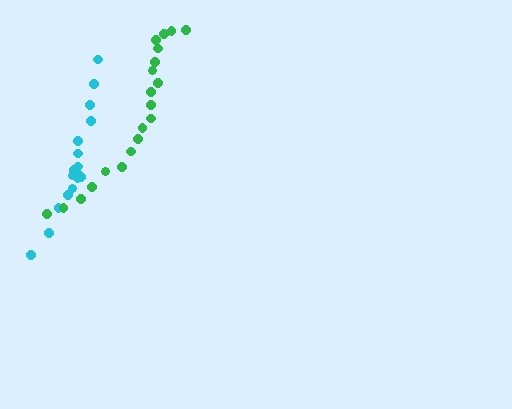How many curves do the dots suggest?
There are 2 distinct paths.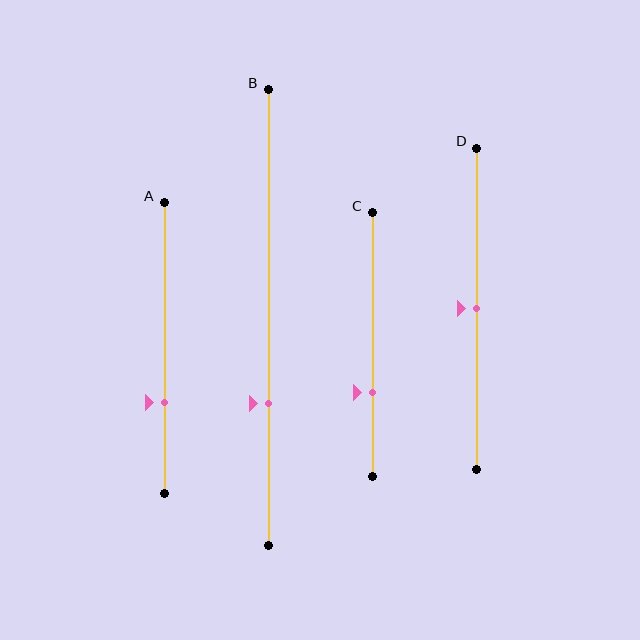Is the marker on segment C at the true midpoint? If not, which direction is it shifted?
No, the marker on segment C is shifted downward by about 18% of the segment length.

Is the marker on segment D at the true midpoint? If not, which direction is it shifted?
Yes, the marker on segment D is at the true midpoint.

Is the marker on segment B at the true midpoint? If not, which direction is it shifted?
No, the marker on segment B is shifted downward by about 19% of the segment length.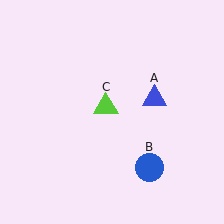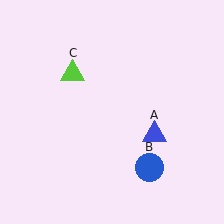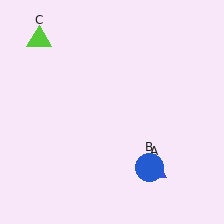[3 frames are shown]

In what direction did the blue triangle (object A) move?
The blue triangle (object A) moved down.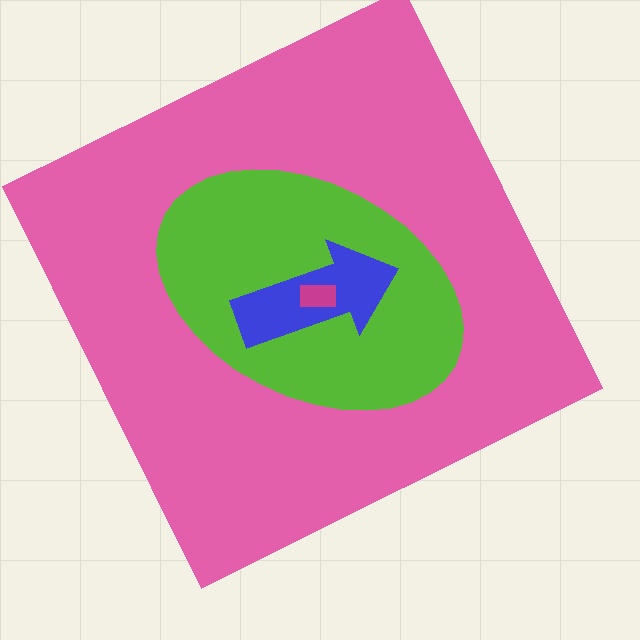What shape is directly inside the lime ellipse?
The blue arrow.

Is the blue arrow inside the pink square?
Yes.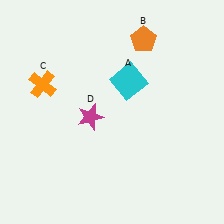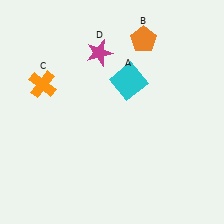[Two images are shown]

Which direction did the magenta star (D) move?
The magenta star (D) moved up.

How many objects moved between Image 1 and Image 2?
1 object moved between the two images.